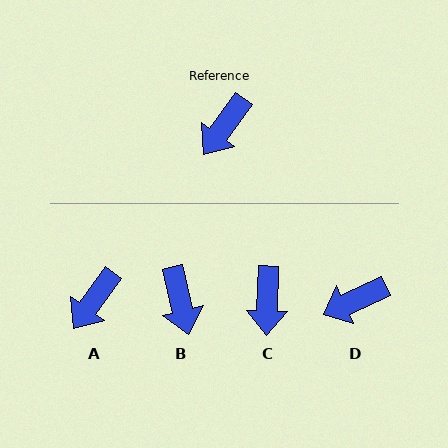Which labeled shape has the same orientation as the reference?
A.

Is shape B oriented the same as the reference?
No, it is off by about 49 degrees.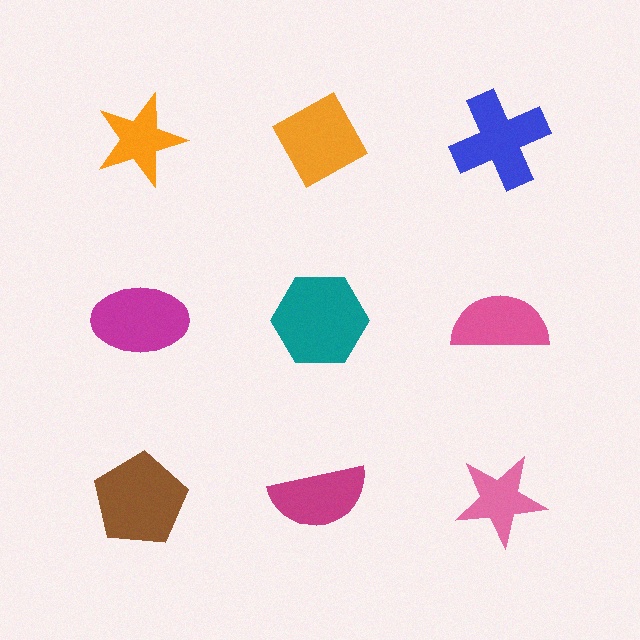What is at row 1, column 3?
A blue cross.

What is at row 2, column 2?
A teal hexagon.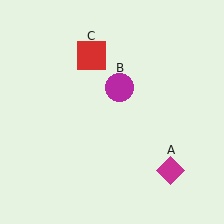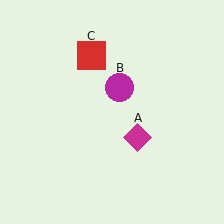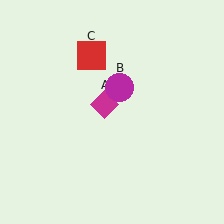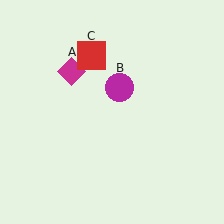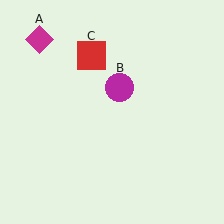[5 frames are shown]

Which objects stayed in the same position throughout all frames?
Magenta circle (object B) and red square (object C) remained stationary.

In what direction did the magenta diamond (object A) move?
The magenta diamond (object A) moved up and to the left.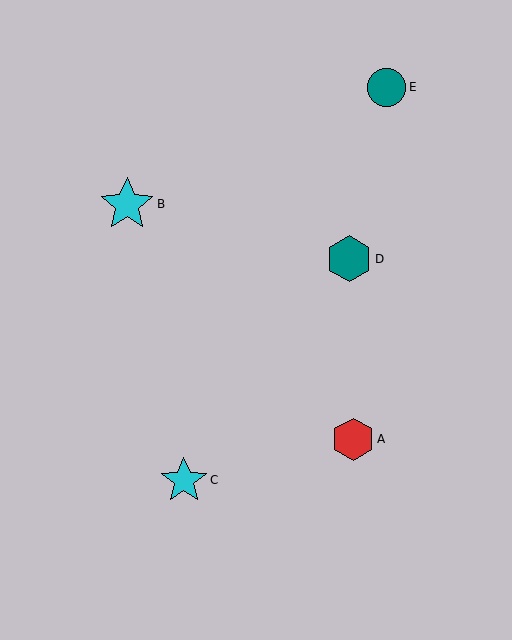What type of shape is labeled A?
Shape A is a red hexagon.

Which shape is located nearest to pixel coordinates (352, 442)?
The red hexagon (labeled A) at (353, 439) is nearest to that location.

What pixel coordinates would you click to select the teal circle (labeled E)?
Click at (387, 87) to select the teal circle E.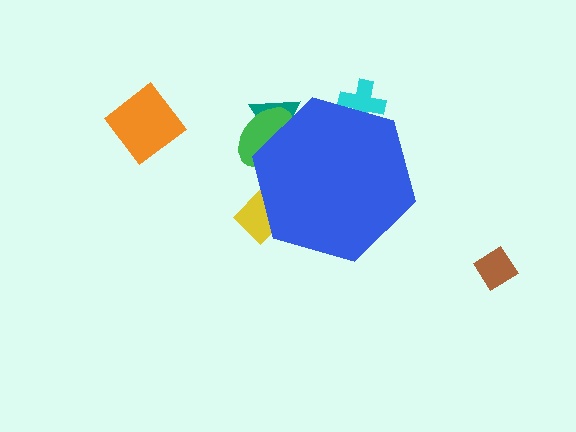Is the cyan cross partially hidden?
Yes, the cyan cross is partially hidden behind the blue hexagon.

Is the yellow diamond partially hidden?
Yes, the yellow diamond is partially hidden behind the blue hexagon.